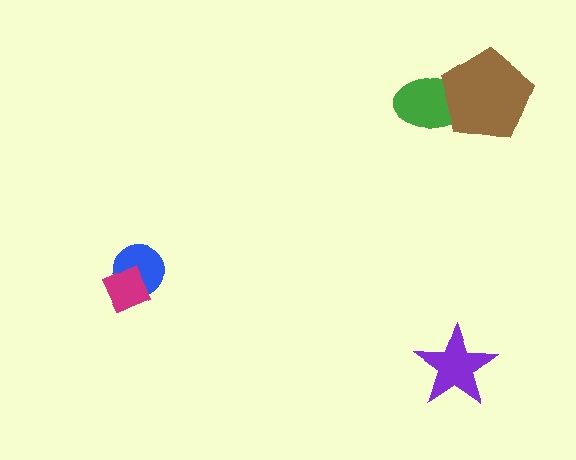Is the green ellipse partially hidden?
Yes, it is partially covered by another shape.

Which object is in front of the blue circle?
The magenta diamond is in front of the blue circle.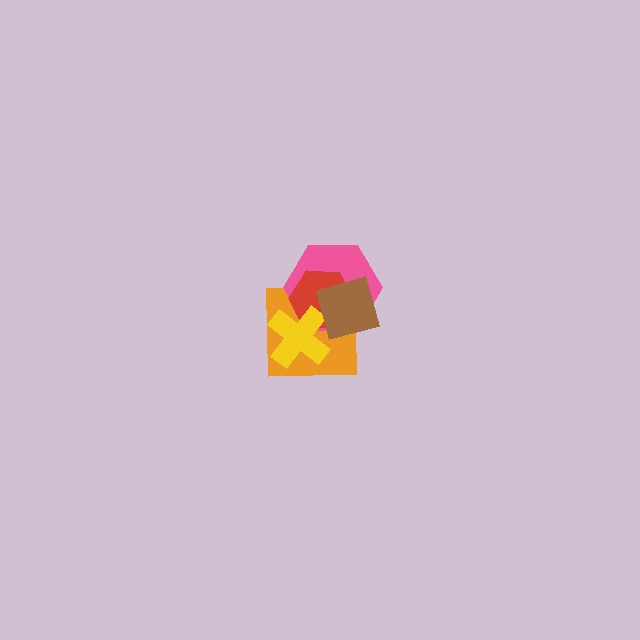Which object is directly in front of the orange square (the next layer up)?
The pink hexagon is directly in front of the orange square.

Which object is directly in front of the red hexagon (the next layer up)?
The yellow cross is directly in front of the red hexagon.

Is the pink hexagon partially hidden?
Yes, it is partially covered by another shape.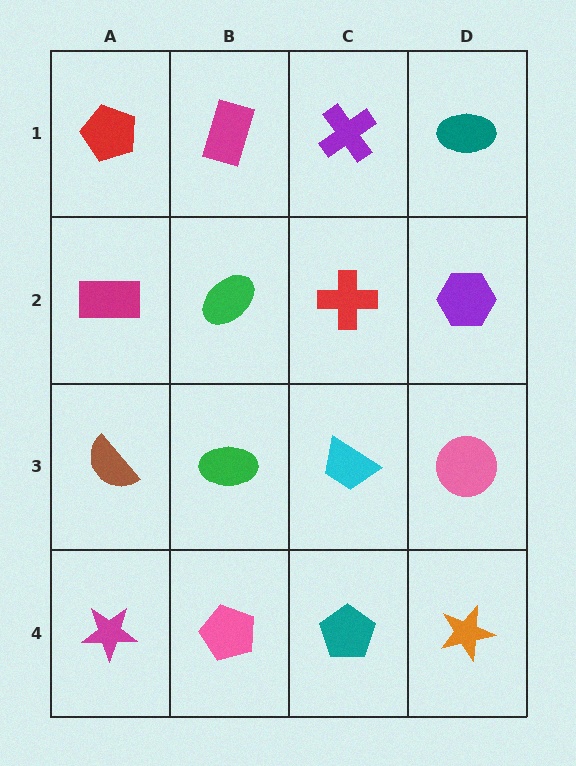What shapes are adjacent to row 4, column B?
A green ellipse (row 3, column B), a magenta star (row 4, column A), a teal pentagon (row 4, column C).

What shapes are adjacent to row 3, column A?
A magenta rectangle (row 2, column A), a magenta star (row 4, column A), a green ellipse (row 3, column B).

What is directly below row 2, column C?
A cyan trapezoid.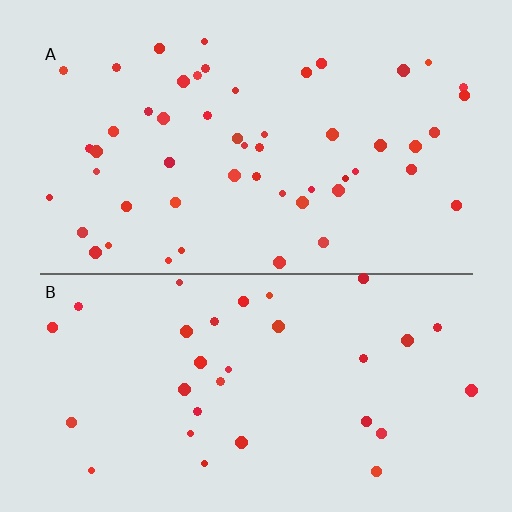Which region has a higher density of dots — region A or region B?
A (the top).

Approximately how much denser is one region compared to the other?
Approximately 1.6× — region A over region B.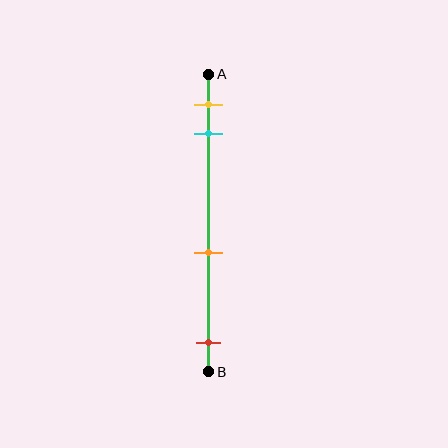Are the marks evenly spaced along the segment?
No, the marks are not evenly spaced.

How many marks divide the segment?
There are 4 marks dividing the segment.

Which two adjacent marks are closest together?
The yellow and cyan marks are the closest adjacent pair.